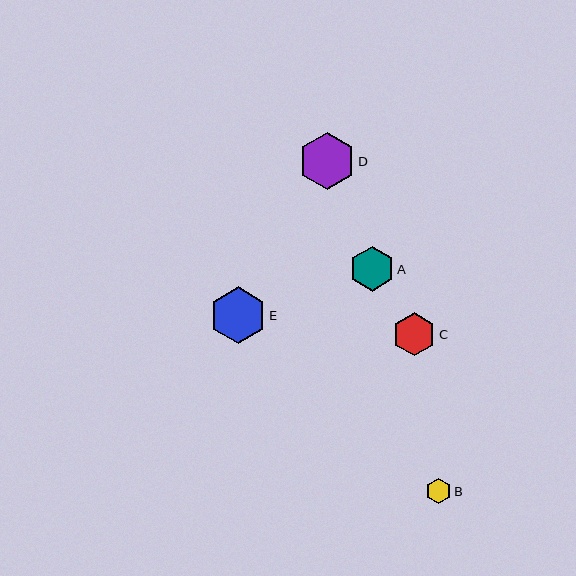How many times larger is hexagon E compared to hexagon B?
Hexagon E is approximately 2.2 times the size of hexagon B.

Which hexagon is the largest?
Hexagon D is the largest with a size of approximately 57 pixels.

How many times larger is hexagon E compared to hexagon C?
Hexagon E is approximately 1.3 times the size of hexagon C.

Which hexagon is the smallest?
Hexagon B is the smallest with a size of approximately 25 pixels.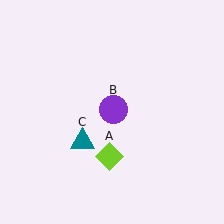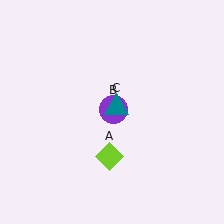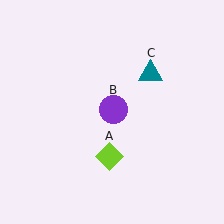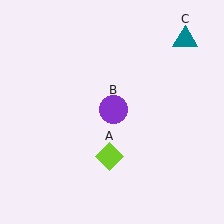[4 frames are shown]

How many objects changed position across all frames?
1 object changed position: teal triangle (object C).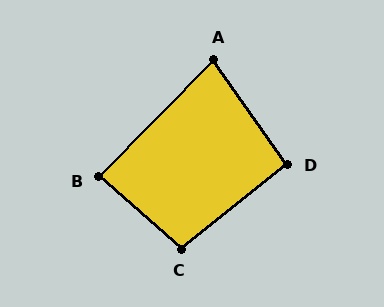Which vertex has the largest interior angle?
C, at approximately 100 degrees.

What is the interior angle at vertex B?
Approximately 87 degrees (approximately right).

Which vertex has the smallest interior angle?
A, at approximately 80 degrees.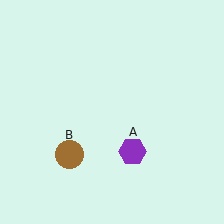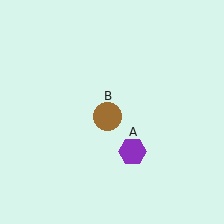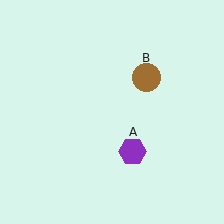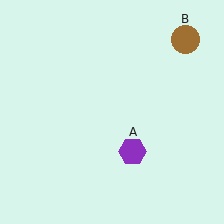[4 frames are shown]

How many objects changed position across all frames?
1 object changed position: brown circle (object B).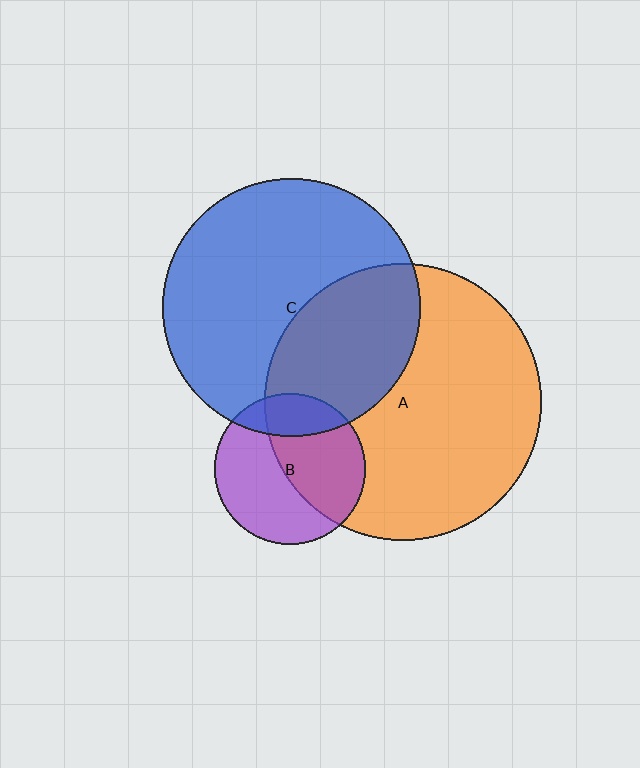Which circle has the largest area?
Circle A (orange).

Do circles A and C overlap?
Yes.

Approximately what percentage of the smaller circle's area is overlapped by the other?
Approximately 35%.